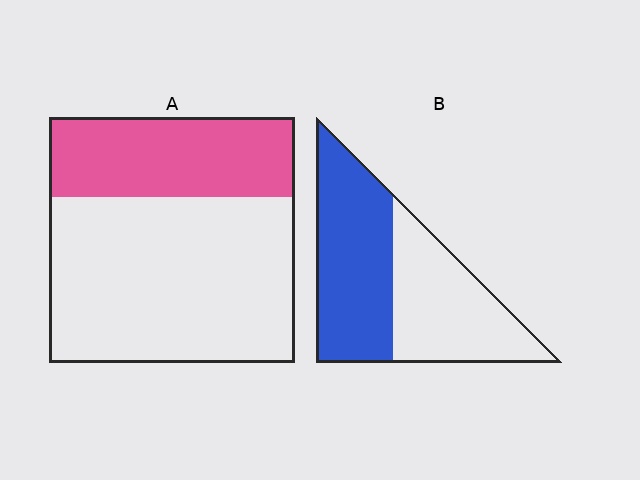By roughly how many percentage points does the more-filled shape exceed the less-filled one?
By roughly 20 percentage points (B over A).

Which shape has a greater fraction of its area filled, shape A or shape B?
Shape B.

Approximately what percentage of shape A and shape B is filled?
A is approximately 35% and B is approximately 55%.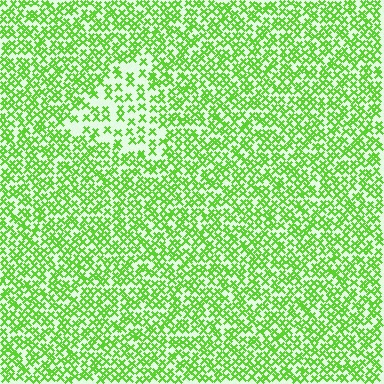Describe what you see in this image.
The image contains small lime elements arranged at two different densities. A triangle-shaped region is visible where the elements are less densely packed than the surrounding area.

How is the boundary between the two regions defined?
The boundary is defined by a change in element density (approximately 2.0x ratio). All elements are the same color, size, and shape.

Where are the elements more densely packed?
The elements are more densely packed outside the triangle boundary.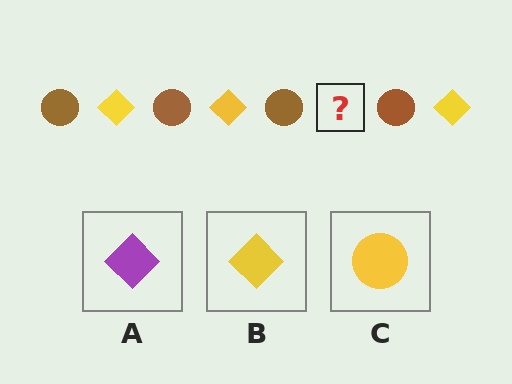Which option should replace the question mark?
Option B.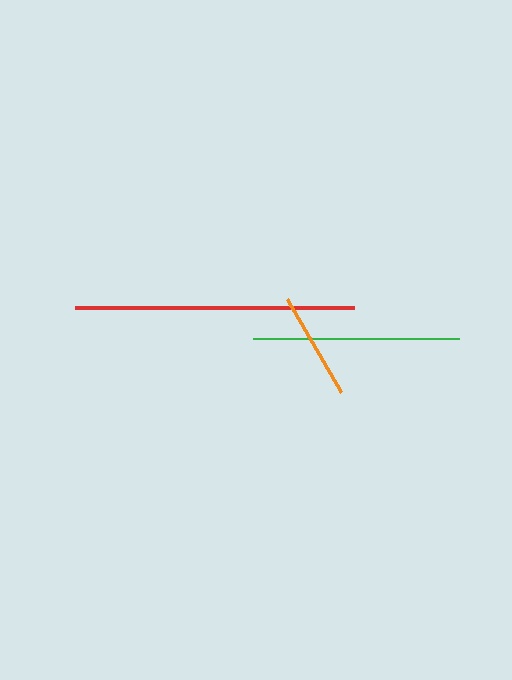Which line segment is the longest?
The red line is the longest at approximately 279 pixels.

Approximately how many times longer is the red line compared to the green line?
The red line is approximately 1.3 times the length of the green line.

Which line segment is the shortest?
The orange line is the shortest at approximately 108 pixels.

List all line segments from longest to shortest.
From longest to shortest: red, green, orange.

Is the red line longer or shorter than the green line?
The red line is longer than the green line.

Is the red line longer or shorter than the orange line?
The red line is longer than the orange line.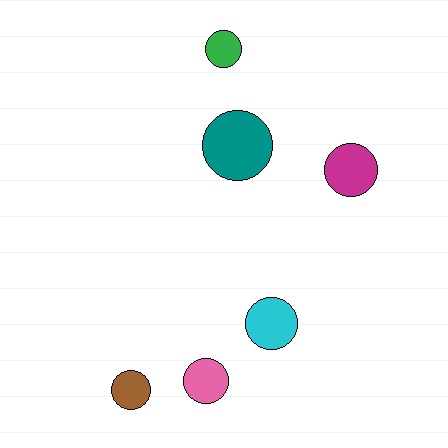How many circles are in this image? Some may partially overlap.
There are 6 circles.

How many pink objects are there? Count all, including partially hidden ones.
There is 1 pink object.